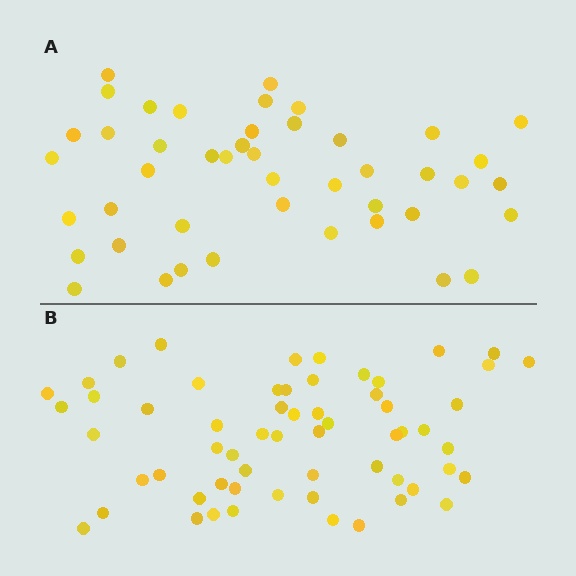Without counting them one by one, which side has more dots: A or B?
Region B (the bottom region) has more dots.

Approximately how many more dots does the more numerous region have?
Region B has approximately 15 more dots than region A.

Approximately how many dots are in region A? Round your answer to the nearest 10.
About 40 dots. (The exact count is 45, which rounds to 40.)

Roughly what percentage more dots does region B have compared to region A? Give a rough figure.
About 35% more.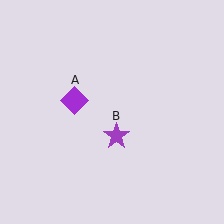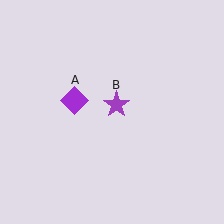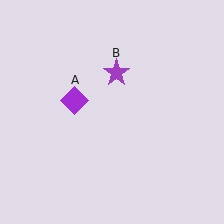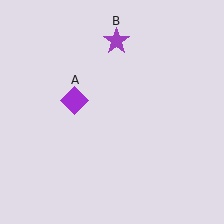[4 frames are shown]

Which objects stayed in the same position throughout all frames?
Purple diamond (object A) remained stationary.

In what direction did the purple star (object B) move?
The purple star (object B) moved up.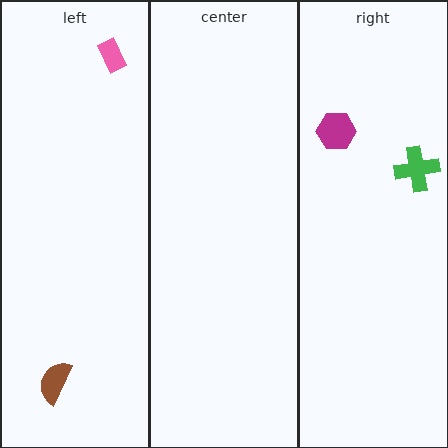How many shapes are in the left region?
2.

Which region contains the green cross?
The right region.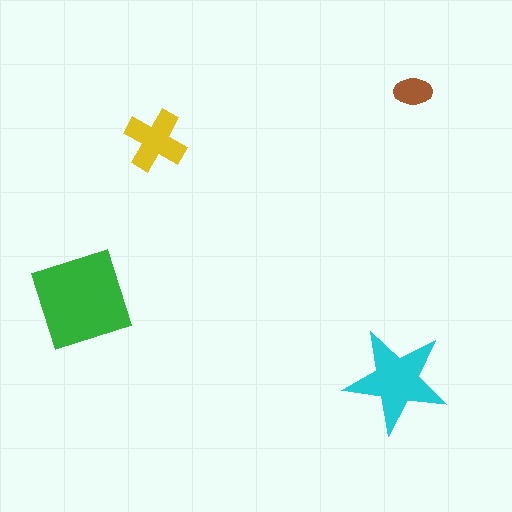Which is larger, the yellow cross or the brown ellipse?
The yellow cross.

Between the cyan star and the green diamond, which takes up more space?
The green diamond.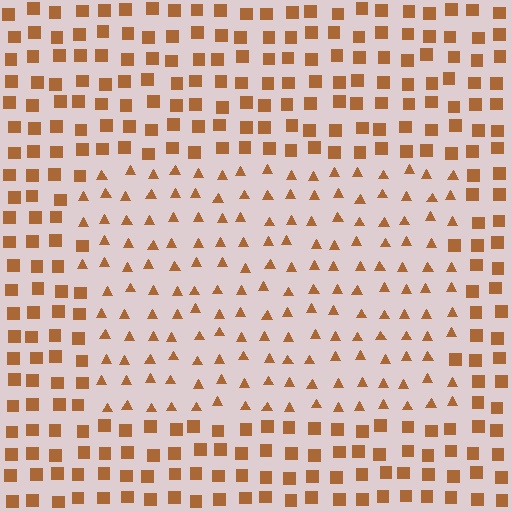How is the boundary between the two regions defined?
The boundary is defined by a change in element shape: triangles inside vs. squares outside. All elements share the same color and spacing.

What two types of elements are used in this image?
The image uses triangles inside the rectangle region and squares outside it.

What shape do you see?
I see a rectangle.